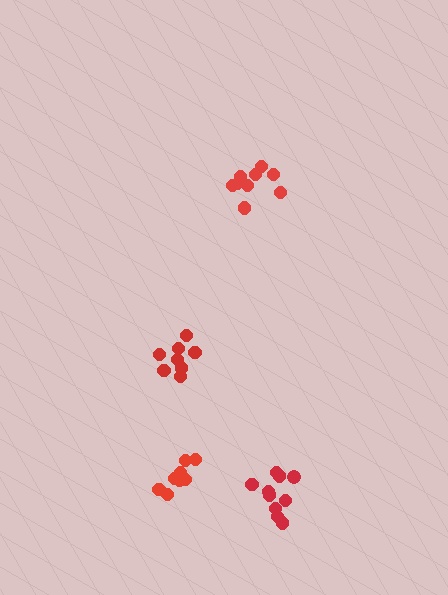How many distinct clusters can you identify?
There are 4 distinct clusters.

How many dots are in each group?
Group 1: 10 dots, Group 2: 8 dots, Group 3: 9 dots, Group 4: 8 dots (35 total).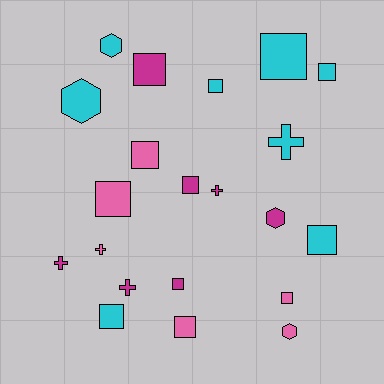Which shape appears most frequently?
Square, with 12 objects.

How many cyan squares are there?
There are 5 cyan squares.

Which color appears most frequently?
Cyan, with 8 objects.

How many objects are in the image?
There are 21 objects.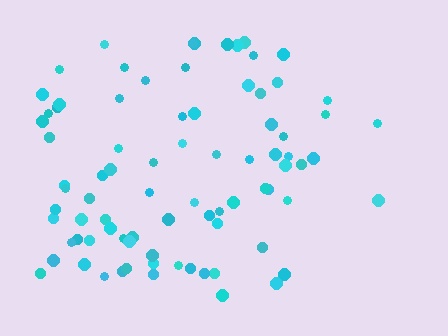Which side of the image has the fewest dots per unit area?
The right.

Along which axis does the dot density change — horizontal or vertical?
Horizontal.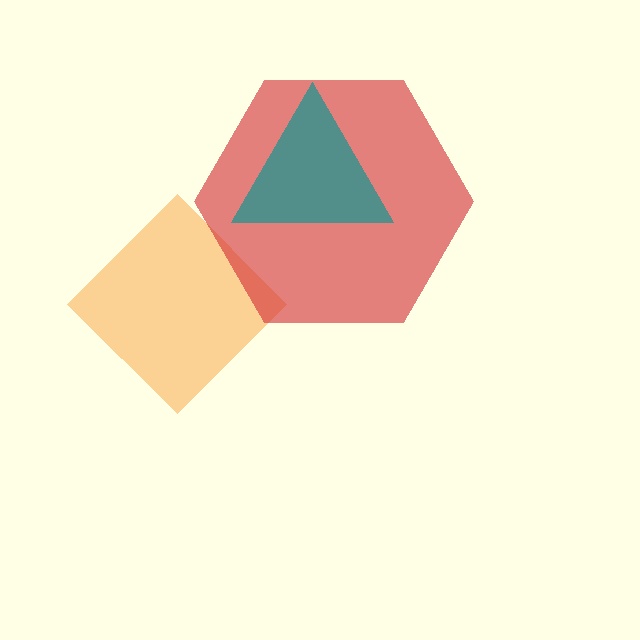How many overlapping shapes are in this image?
There are 3 overlapping shapes in the image.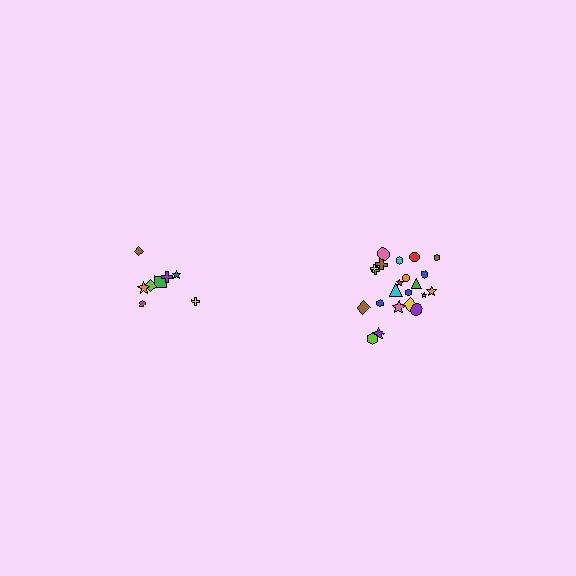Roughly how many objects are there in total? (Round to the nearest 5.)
Roughly 30 objects in total.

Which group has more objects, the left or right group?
The right group.